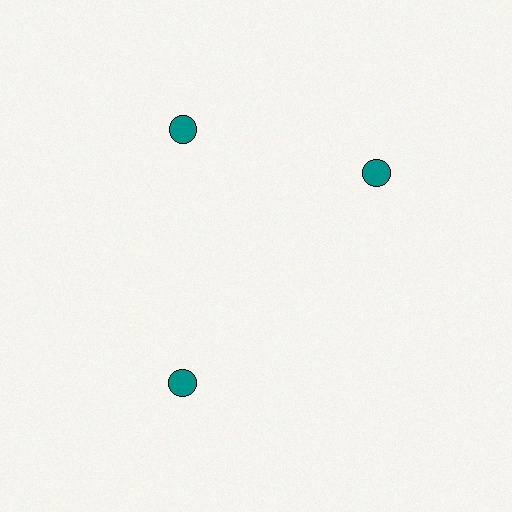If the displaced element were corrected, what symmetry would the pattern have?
It would have 3-fold rotational symmetry — the pattern would map onto itself every 120 degrees.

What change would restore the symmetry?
The symmetry would be restored by rotating it back into even spacing with its neighbors so that all 3 circles sit at equal angles and equal distance from the center.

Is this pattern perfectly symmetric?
No. The 3 teal circles are arranged in a ring, but one element near the 3 o'clock position is rotated out of alignment along the ring, breaking the 3-fold rotational symmetry.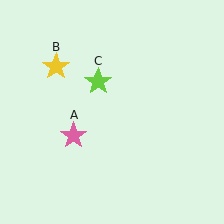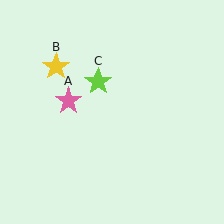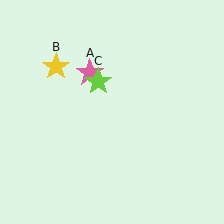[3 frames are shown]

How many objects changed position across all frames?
1 object changed position: pink star (object A).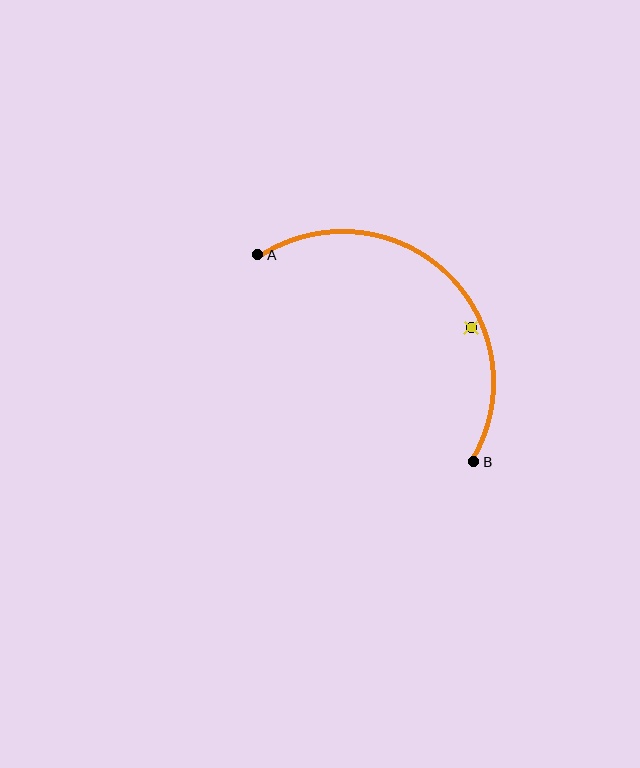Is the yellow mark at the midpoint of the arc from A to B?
No — the yellow mark does not lie on the arc at all. It sits slightly inside the curve.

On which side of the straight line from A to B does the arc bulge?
The arc bulges above and to the right of the straight line connecting A and B.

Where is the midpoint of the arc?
The arc midpoint is the point on the curve farthest from the straight line joining A and B. It sits above and to the right of that line.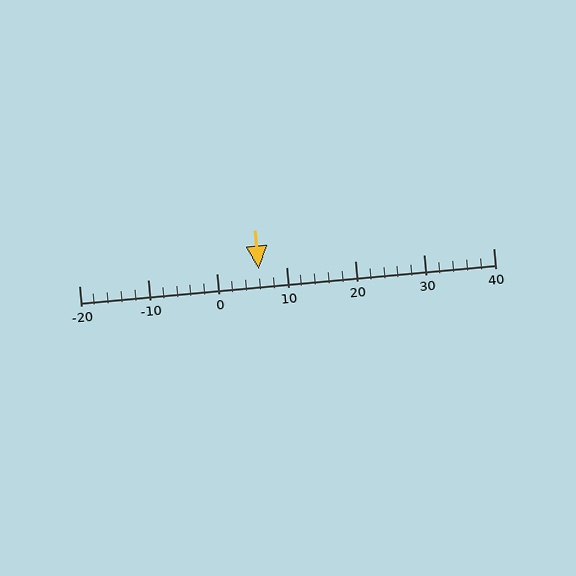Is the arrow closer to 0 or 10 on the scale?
The arrow is closer to 10.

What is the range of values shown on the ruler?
The ruler shows values from -20 to 40.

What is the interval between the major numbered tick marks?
The major tick marks are spaced 10 units apart.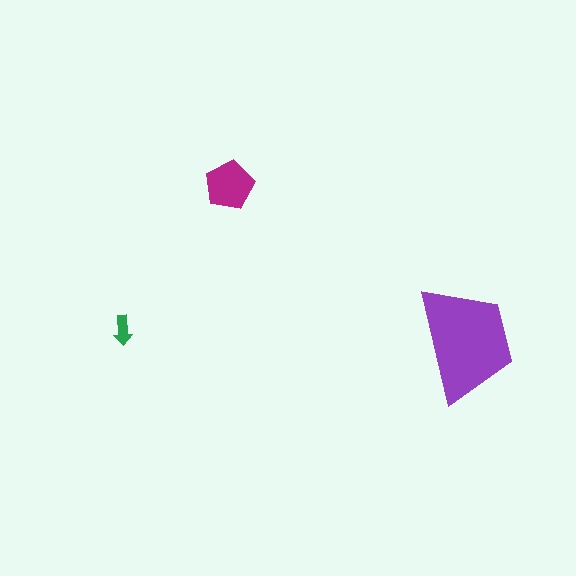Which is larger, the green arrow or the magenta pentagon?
The magenta pentagon.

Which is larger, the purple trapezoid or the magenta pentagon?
The purple trapezoid.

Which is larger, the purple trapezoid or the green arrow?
The purple trapezoid.